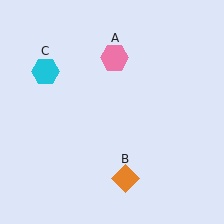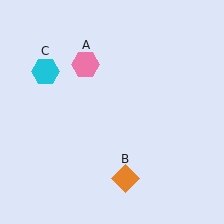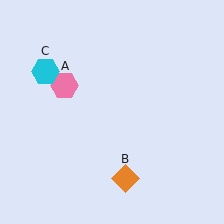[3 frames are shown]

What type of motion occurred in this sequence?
The pink hexagon (object A) rotated counterclockwise around the center of the scene.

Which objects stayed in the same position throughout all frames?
Orange diamond (object B) and cyan hexagon (object C) remained stationary.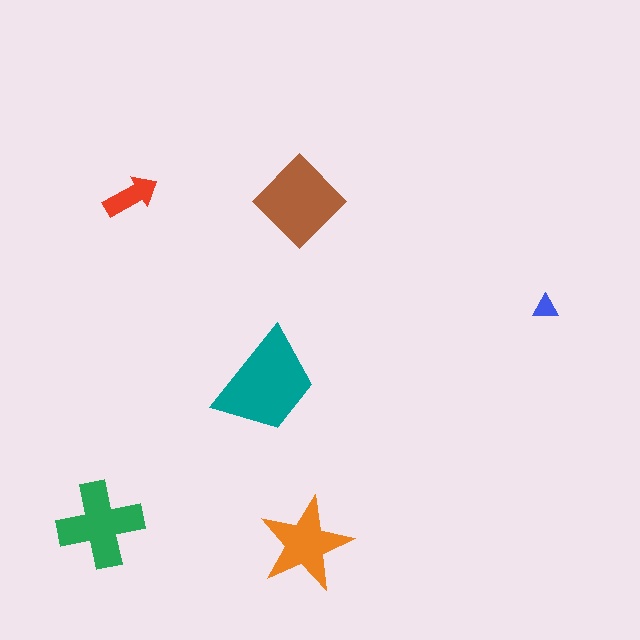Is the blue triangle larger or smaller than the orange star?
Smaller.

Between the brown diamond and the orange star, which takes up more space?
The brown diamond.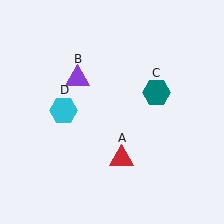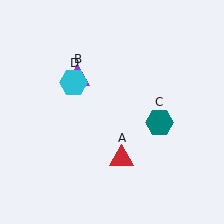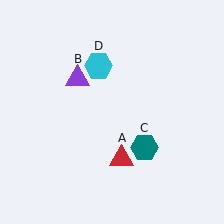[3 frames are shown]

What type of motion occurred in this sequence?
The teal hexagon (object C), cyan hexagon (object D) rotated clockwise around the center of the scene.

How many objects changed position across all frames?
2 objects changed position: teal hexagon (object C), cyan hexagon (object D).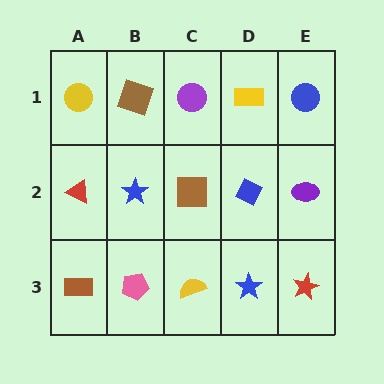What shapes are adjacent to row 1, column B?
A blue star (row 2, column B), a yellow circle (row 1, column A), a purple circle (row 1, column C).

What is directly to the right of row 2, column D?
A purple ellipse.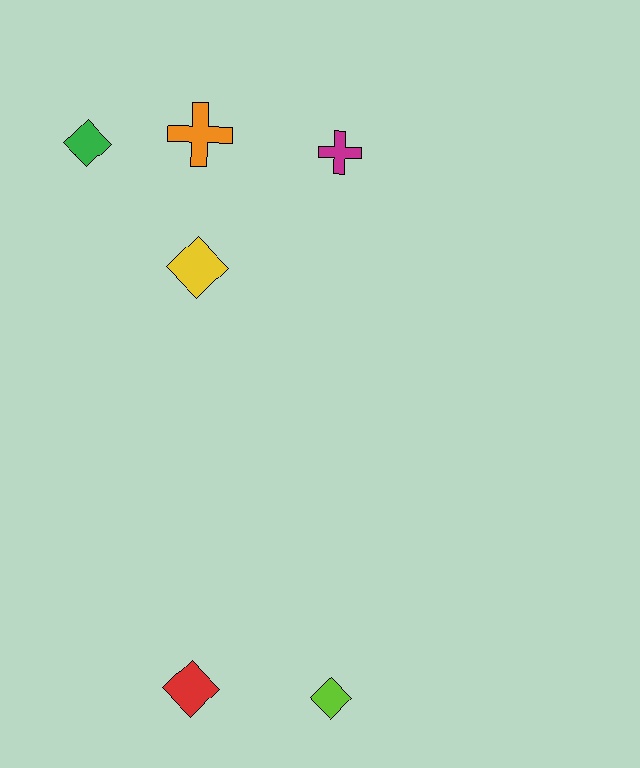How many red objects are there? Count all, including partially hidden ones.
There is 1 red object.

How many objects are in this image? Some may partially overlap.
There are 6 objects.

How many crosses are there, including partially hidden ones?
There are 2 crosses.